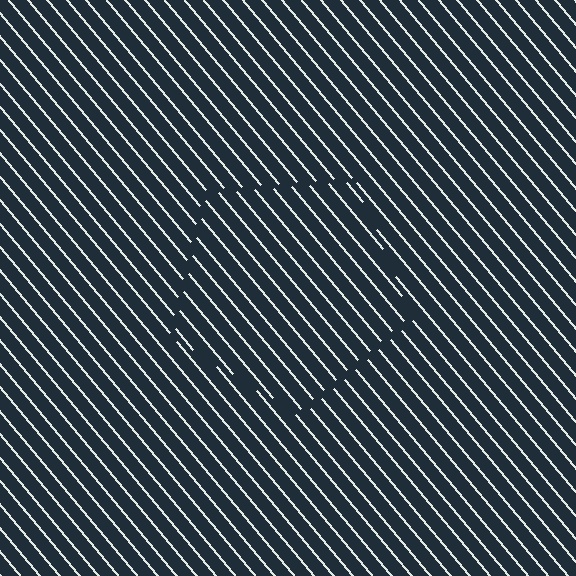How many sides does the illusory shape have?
5 sides — the line-ends trace a pentagon.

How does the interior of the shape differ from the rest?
The interior of the shape contains the same grating, shifted by half a period — the contour is defined by the phase discontinuity where line-ends from the inner and outer gratings abut.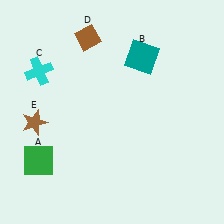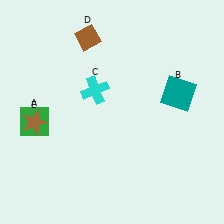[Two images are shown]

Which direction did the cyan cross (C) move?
The cyan cross (C) moved right.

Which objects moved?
The objects that moved are: the green square (A), the teal square (B), the cyan cross (C).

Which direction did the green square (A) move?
The green square (A) moved up.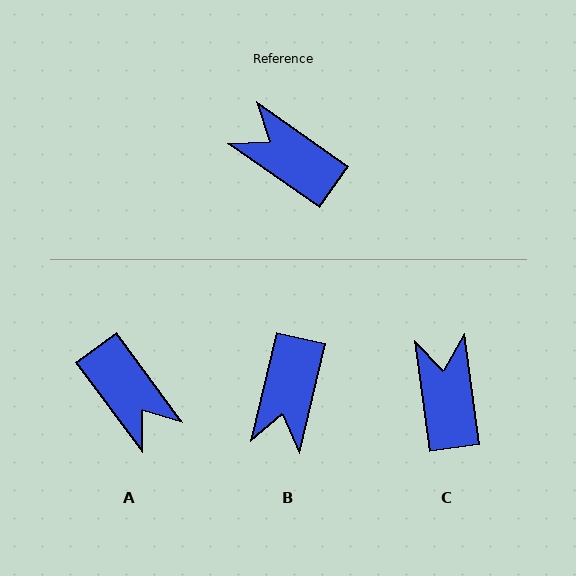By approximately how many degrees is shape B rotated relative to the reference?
Approximately 112 degrees counter-clockwise.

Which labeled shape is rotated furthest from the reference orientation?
A, about 161 degrees away.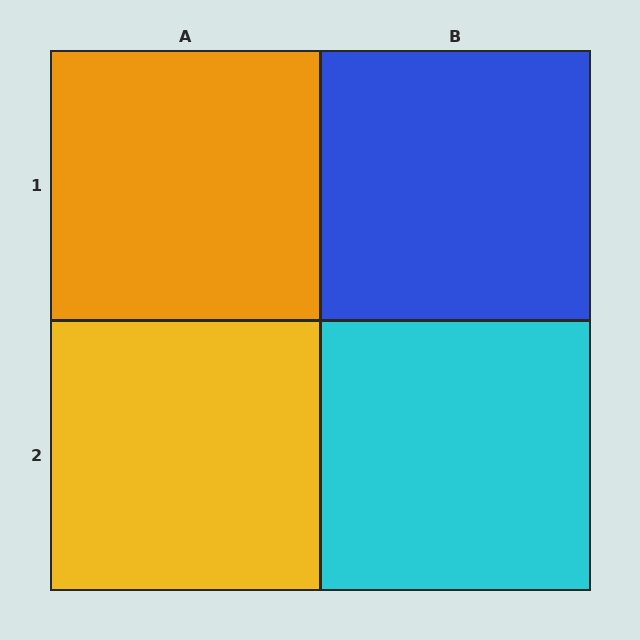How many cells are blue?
1 cell is blue.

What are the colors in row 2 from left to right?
Yellow, cyan.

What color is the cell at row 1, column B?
Blue.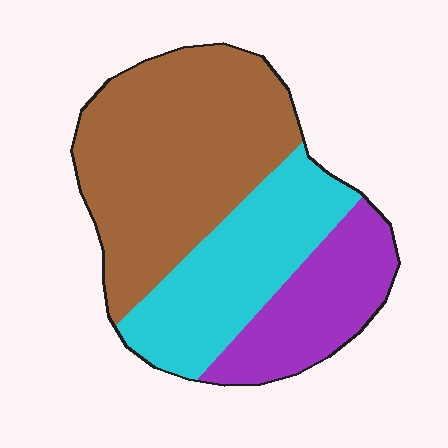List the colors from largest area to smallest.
From largest to smallest: brown, cyan, purple.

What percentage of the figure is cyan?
Cyan covers roughly 30% of the figure.